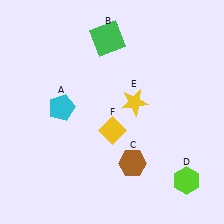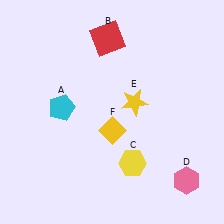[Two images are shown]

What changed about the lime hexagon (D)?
In Image 1, D is lime. In Image 2, it changed to pink.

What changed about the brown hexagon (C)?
In Image 1, C is brown. In Image 2, it changed to yellow.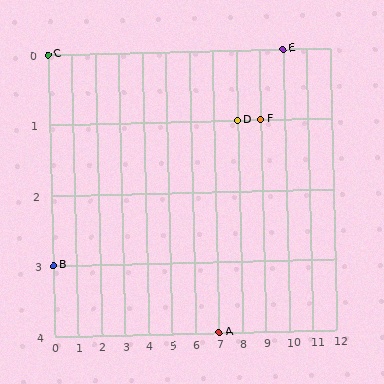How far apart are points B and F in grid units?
Points B and F are 9 columns and 2 rows apart (about 9.2 grid units diagonally).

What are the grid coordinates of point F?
Point F is at grid coordinates (9, 1).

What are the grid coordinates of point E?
Point E is at grid coordinates (10, 0).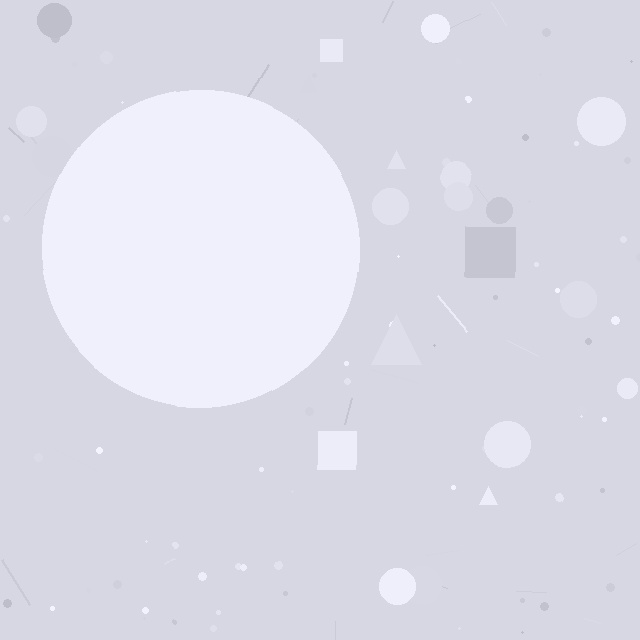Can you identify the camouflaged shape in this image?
The camouflaged shape is a circle.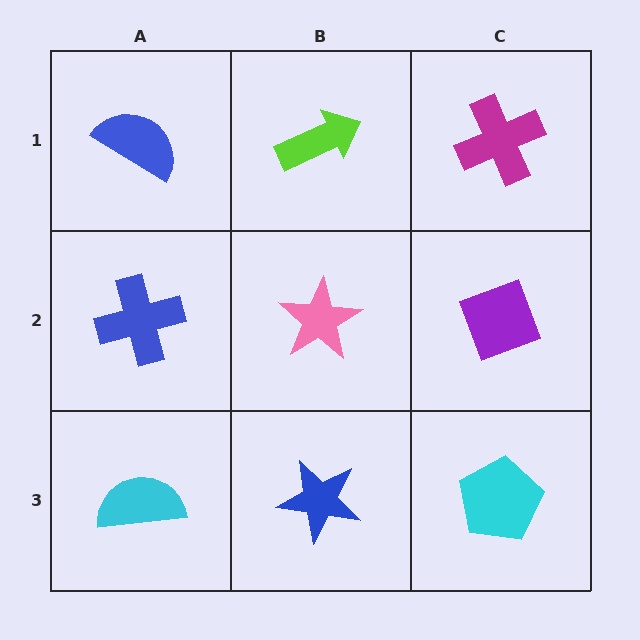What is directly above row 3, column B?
A pink star.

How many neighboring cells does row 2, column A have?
3.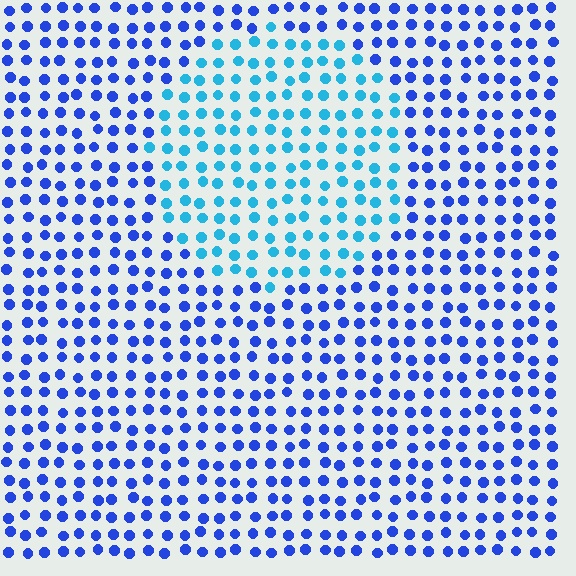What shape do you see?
I see a circle.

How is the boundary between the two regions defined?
The boundary is defined purely by a slight shift in hue (about 36 degrees). Spacing, size, and orientation are identical on both sides.